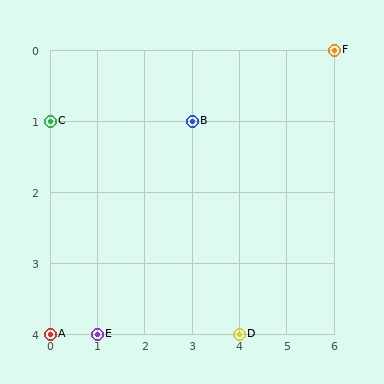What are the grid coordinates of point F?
Point F is at grid coordinates (6, 0).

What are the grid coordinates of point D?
Point D is at grid coordinates (4, 4).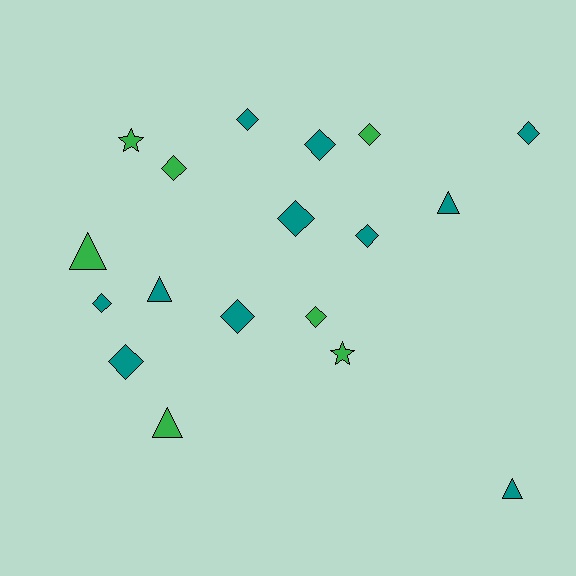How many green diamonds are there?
There are 3 green diamonds.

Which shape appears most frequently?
Diamond, with 11 objects.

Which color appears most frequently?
Teal, with 11 objects.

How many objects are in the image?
There are 18 objects.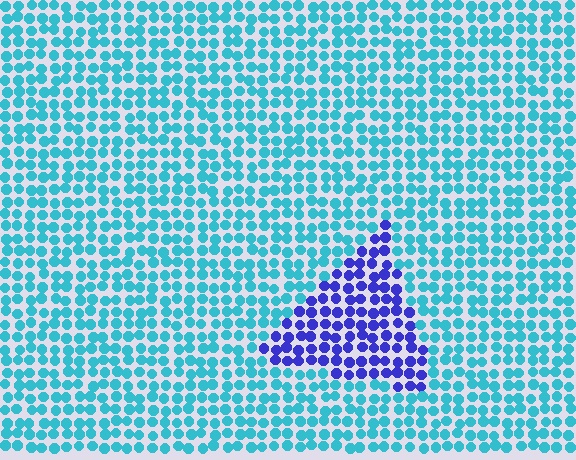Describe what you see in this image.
The image is filled with small cyan elements in a uniform arrangement. A triangle-shaped region is visible where the elements are tinted to a slightly different hue, forming a subtle color boundary.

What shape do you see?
I see a triangle.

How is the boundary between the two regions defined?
The boundary is defined purely by a slight shift in hue (about 56 degrees). Spacing, size, and orientation are identical on both sides.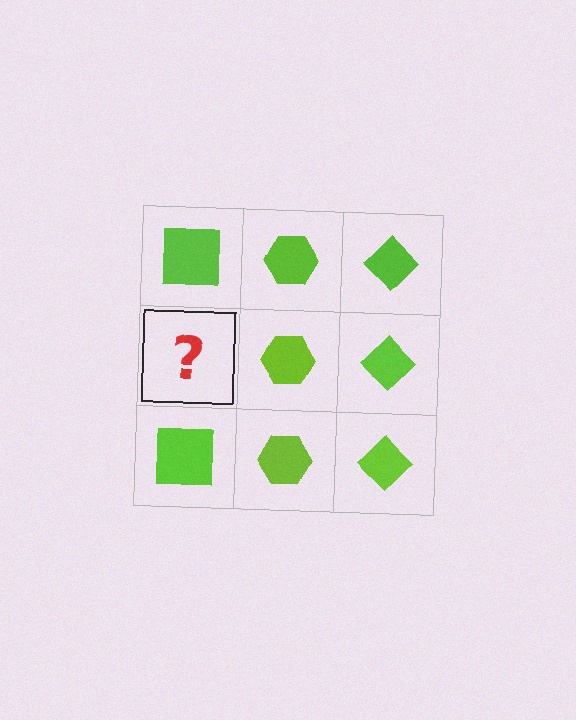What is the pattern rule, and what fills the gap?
The rule is that each column has a consistent shape. The gap should be filled with a lime square.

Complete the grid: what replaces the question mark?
The question mark should be replaced with a lime square.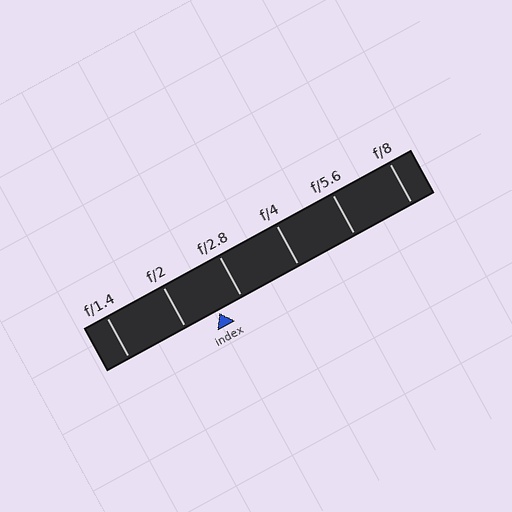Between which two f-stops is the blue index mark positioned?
The index mark is between f/2 and f/2.8.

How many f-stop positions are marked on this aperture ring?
There are 6 f-stop positions marked.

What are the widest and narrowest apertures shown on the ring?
The widest aperture shown is f/1.4 and the narrowest is f/8.